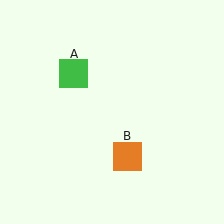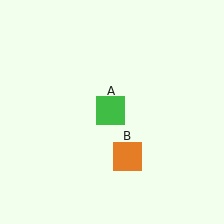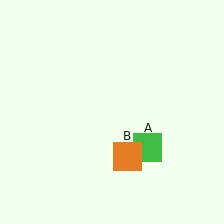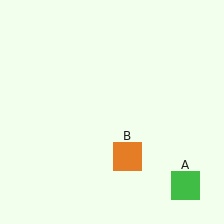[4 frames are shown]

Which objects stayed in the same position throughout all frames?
Orange square (object B) remained stationary.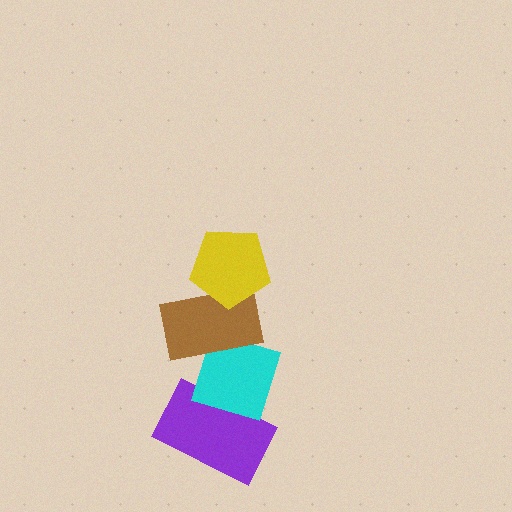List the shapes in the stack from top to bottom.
From top to bottom: the yellow pentagon, the brown rectangle, the cyan diamond, the purple rectangle.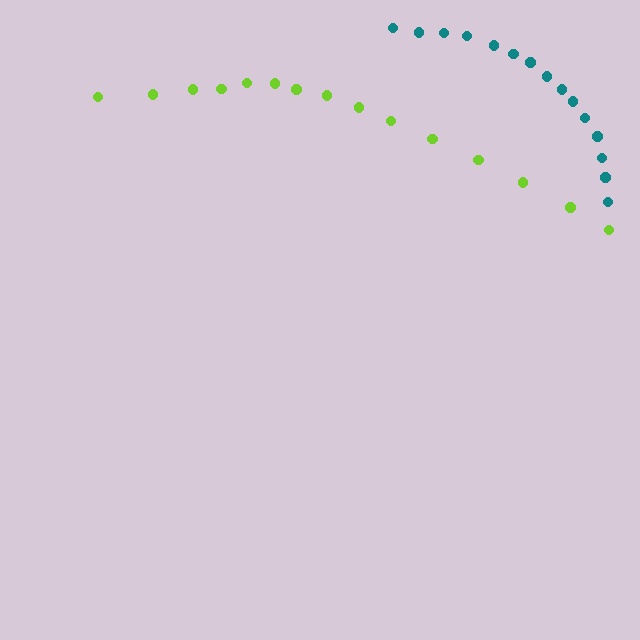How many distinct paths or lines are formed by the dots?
There are 2 distinct paths.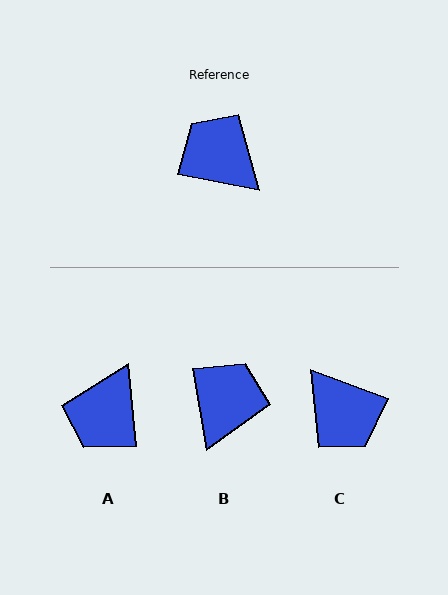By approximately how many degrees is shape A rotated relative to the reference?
Approximately 107 degrees counter-clockwise.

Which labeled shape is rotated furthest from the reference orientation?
C, about 170 degrees away.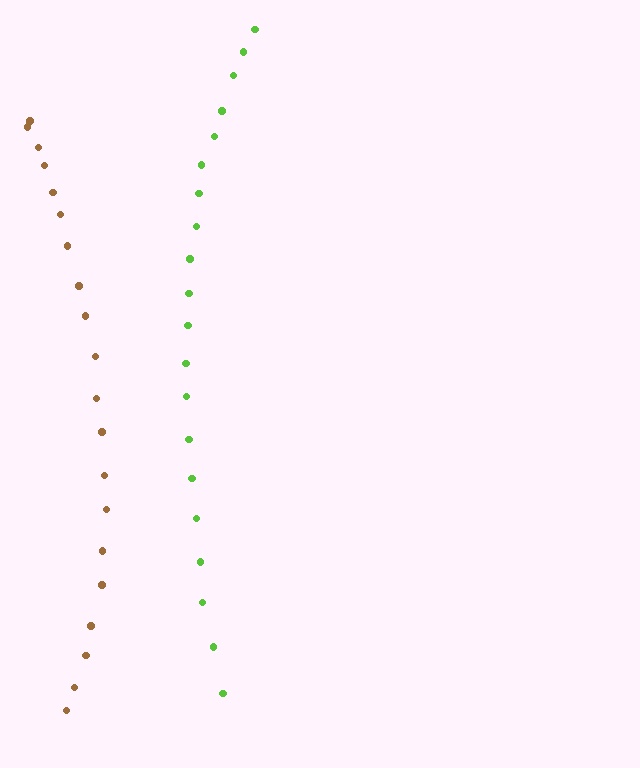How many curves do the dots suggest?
There are 2 distinct paths.